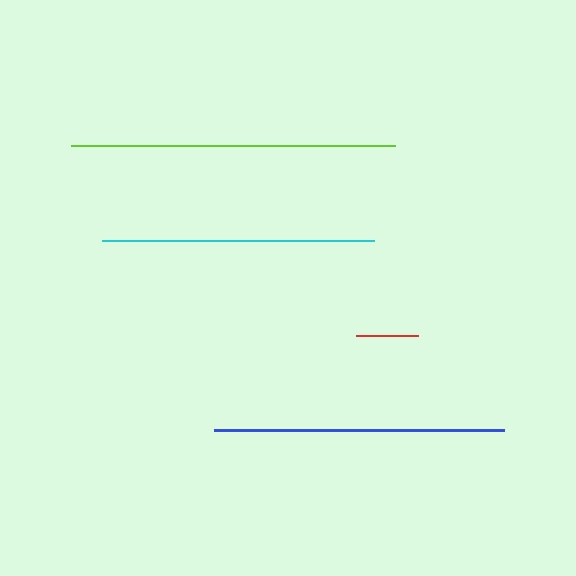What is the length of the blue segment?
The blue segment is approximately 290 pixels long.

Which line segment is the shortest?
The red line is the shortest at approximately 61 pixels.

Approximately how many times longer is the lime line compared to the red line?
The lime line is approximately 5.3 times the length of the red line.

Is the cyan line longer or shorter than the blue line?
The blue line is longer than the cyan line.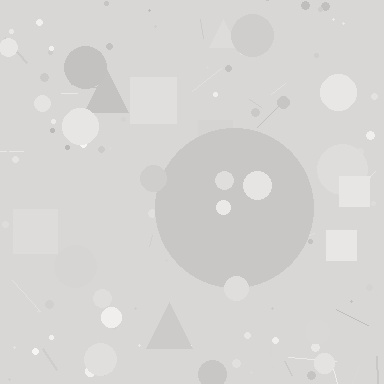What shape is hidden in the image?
A circle is hidden in the image.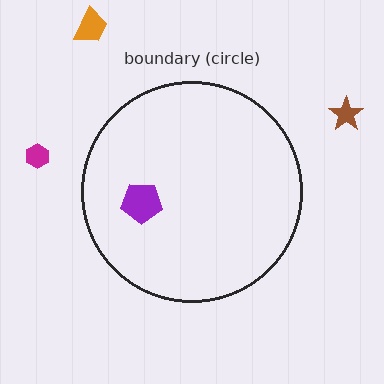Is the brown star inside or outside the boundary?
Outside.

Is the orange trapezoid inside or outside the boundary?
Outside.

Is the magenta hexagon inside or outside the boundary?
Outside.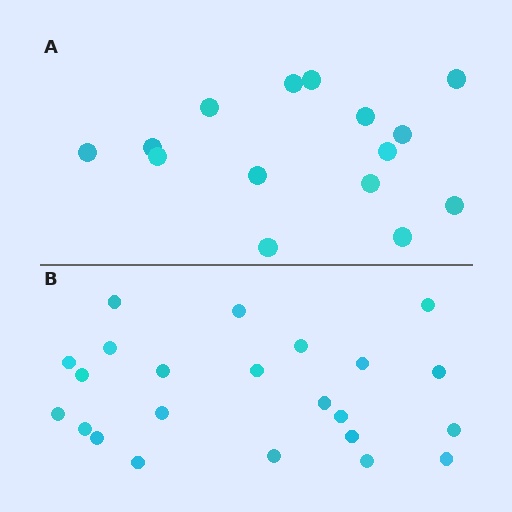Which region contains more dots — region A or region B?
Region B (the bottom region) has more dots.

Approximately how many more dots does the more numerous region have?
Region B has roughly 8 or so more dots than region A.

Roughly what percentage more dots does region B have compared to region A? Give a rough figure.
About 55% more.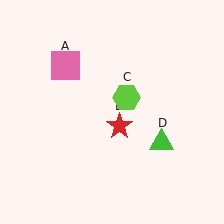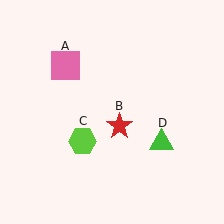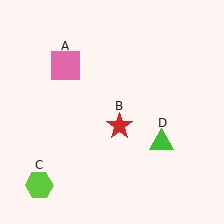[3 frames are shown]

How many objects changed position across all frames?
1 object changed position: lime hexagon (object C).